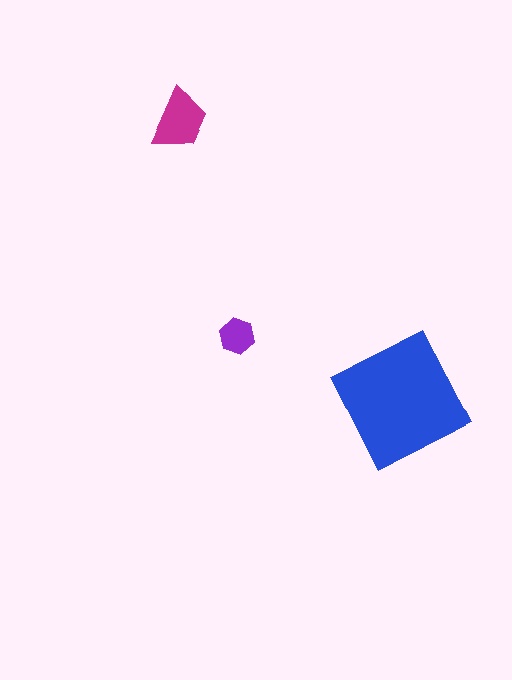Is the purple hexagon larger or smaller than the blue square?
Smaller.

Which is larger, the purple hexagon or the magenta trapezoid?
The magenta trapezoid.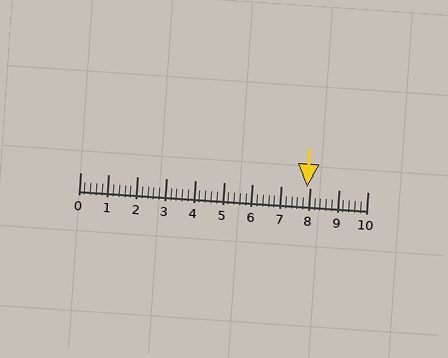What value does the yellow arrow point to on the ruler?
The yellow arrow points to approximately 7.9.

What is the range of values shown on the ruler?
The ruler shows values from 0 to 10.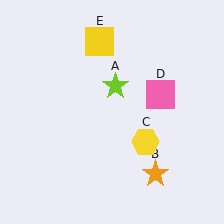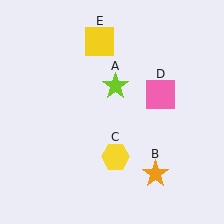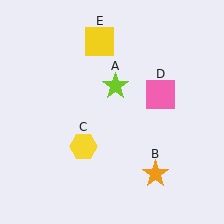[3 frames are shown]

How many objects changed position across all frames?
1 object changed position: yellow hexagon (object C).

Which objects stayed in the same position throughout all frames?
Lime star (object A) and orange star (object B) and pink square (object D) and yellow square (object E) remained stationary.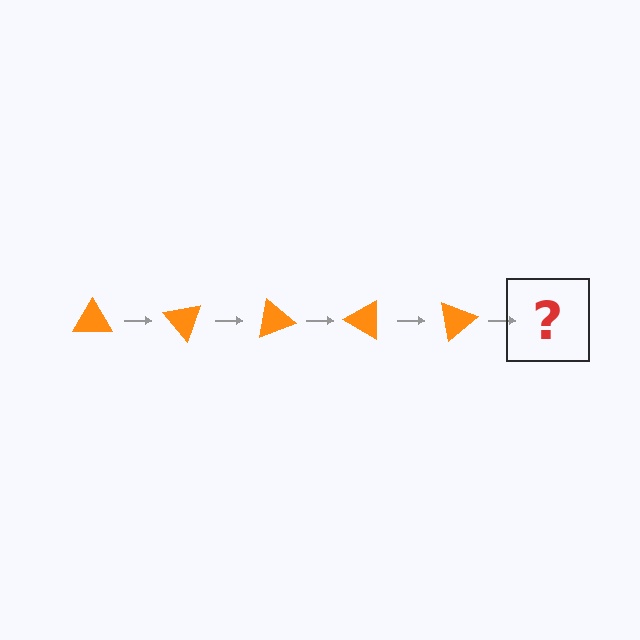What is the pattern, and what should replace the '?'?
The pattern is that the triangle rotates 50 degrees each step. The '?' should be an orange triangle rotated 250 degrees.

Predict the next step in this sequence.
The next step is an orange triangle rotated 250 degrees.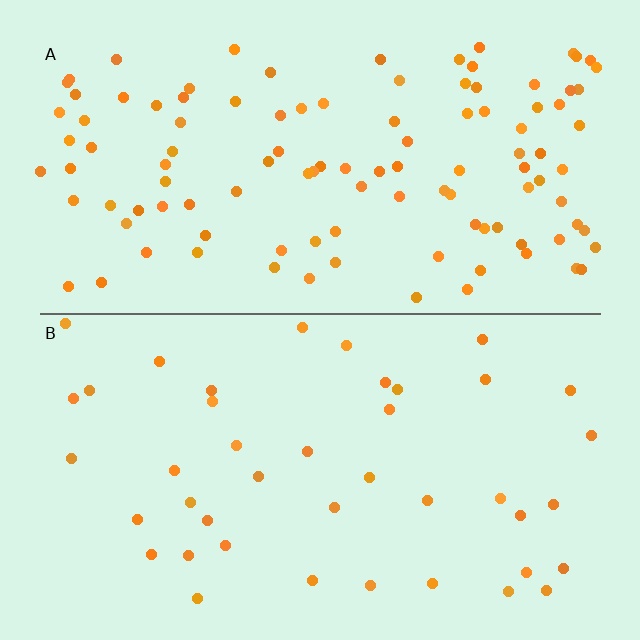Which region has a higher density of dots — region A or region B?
A (the top).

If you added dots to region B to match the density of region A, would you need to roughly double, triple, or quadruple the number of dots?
Approximately triple.